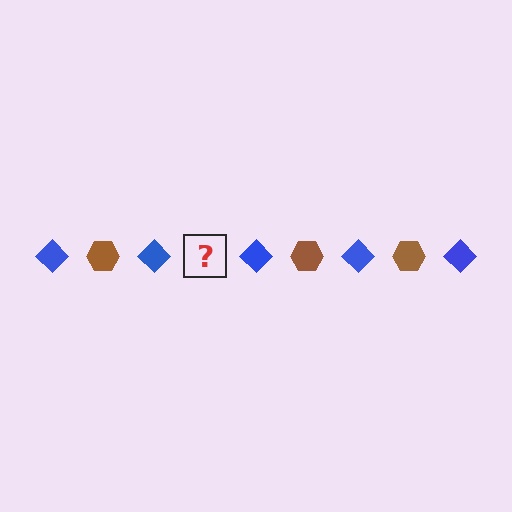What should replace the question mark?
The question mark should be replaced with a brown hexagon.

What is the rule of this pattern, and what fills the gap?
The rule is that the pattern alternates between blue diamond and brown hexagon. The gap should be filled with a brown hexagon.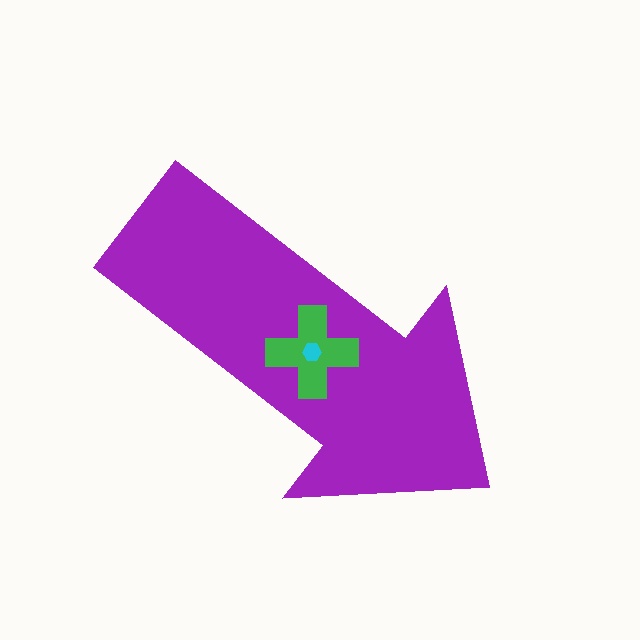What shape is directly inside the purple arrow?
The green cross.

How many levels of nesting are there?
3.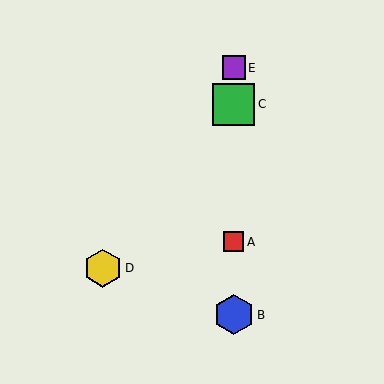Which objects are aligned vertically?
Objects A, B, C, E are aligned vertically.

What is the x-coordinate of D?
Object D is at x≈103.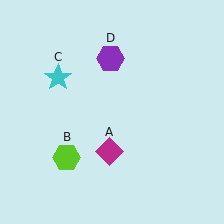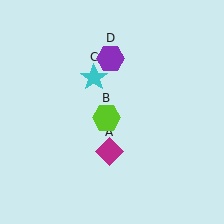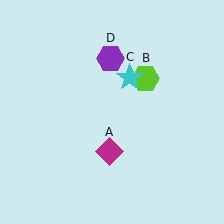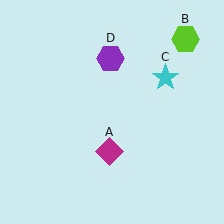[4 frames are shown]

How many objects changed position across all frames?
2 objects changed position: lime hexagon (object B), cyan star (object C).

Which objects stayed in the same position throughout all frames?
Magenta diamond (object A) and purple hexagon (object D) remained stationary.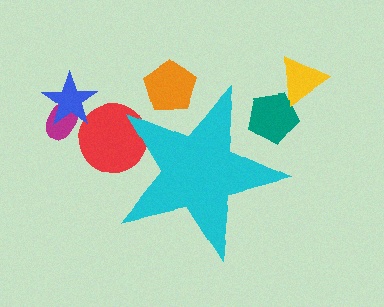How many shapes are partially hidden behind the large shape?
3 shapes are partially hidden.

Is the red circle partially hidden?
Yes, the red circle is partially hidden behind the cyan star.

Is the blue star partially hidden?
No, the blue star is fully visible.